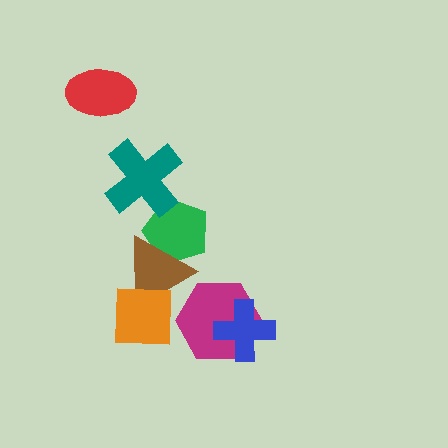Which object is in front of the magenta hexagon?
The blue cross is in front of the magenta hexagon.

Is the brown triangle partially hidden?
Yes, it is partially covered by another shape.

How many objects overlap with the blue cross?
1 object overlaps with the blue cross.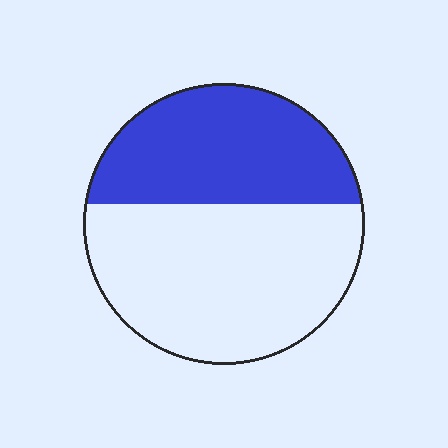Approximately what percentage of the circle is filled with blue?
Approximately 40%.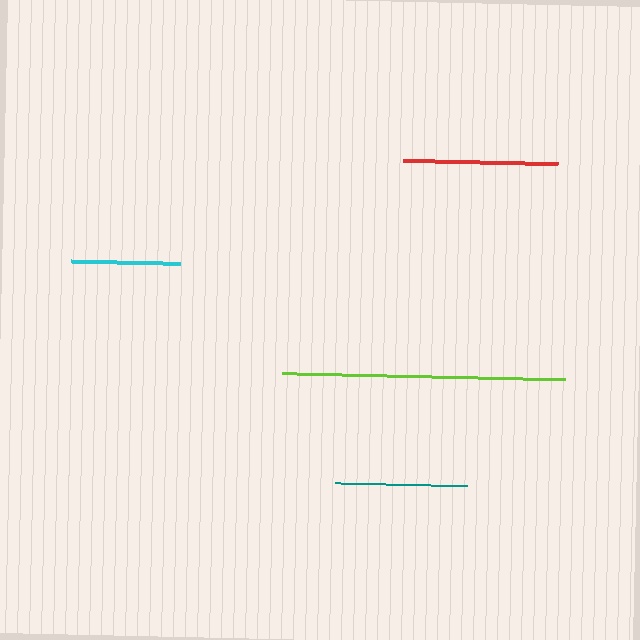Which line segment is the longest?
The lime line is the longest at approximately 282 pixels.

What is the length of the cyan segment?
The cyan segment is approximately 109 pixels long.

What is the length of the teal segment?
The teal segment is approximately 132 pixels long.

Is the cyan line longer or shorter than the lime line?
The lime line is longer than the cyan line.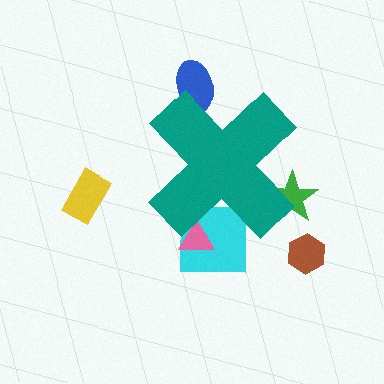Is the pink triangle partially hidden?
Yes, the pink triangle is partially hidden behind the teal cross.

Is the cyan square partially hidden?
Yes, the cyan square is partially hidden behind the teal cross.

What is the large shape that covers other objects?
A teal cross.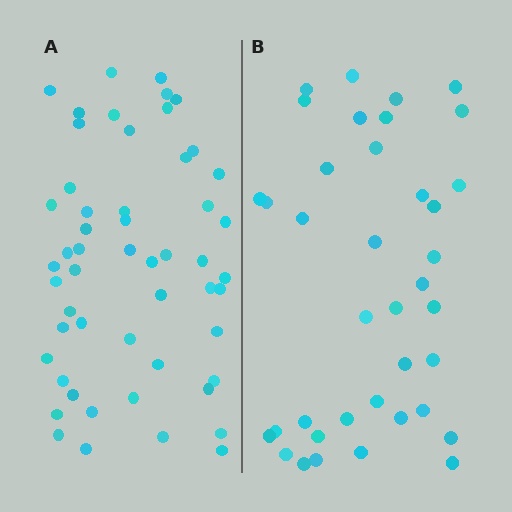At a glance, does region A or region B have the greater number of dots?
Region A (the left region) has more dots.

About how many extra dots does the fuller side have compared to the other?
Region A has approximately 15 more dots than region B.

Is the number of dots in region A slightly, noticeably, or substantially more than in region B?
Region A has noticeably more, but not dramatically so. The ratio is roughly 1.4 to 1.